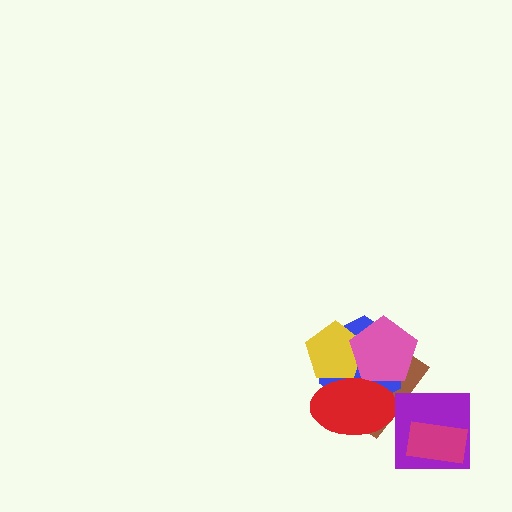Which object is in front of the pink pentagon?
The red ellipse is in front of the pink pentagon.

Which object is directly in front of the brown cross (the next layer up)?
The blue hexagon is directly in front of the brown cross.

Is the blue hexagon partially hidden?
Yes, it is partially covered by another shape.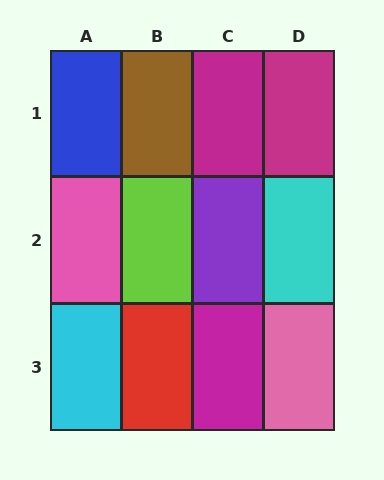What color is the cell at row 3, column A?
Cyan.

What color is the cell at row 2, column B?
Lime.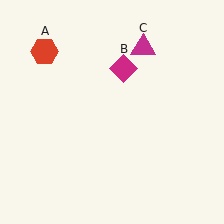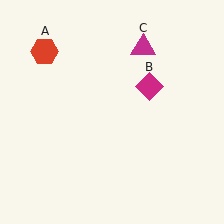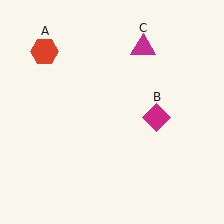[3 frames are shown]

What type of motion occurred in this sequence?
The magenta diamond (object B) rotated clockwise around the center of the scene.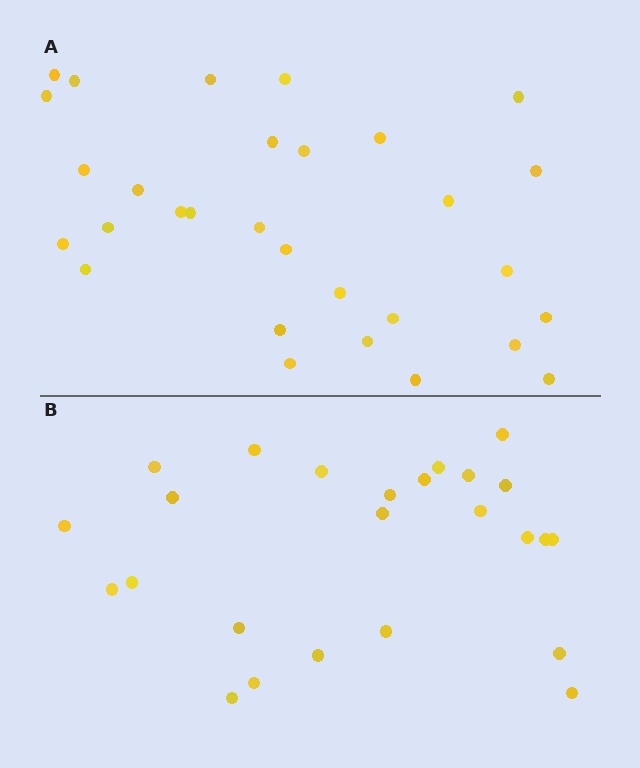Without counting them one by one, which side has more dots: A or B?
Region A (the top region) has more dots.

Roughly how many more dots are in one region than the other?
Region A has about 5 more dots than region B.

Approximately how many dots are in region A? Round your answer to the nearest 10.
About 30 dots.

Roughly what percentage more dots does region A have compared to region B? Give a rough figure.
About 20% more.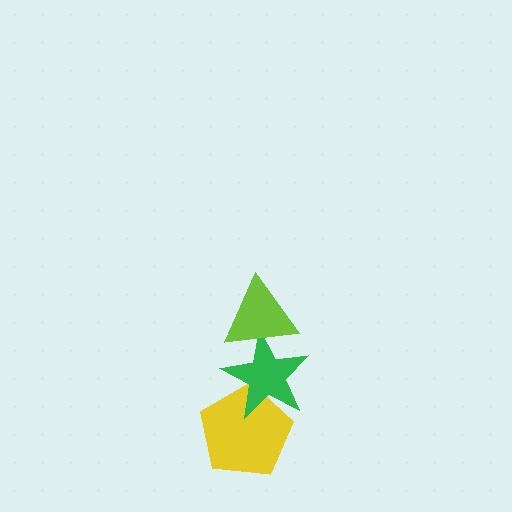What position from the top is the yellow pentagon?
The yellow pentagon is 3rd from the top.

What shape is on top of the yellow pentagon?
The green star is on top of the yellow pentagon.